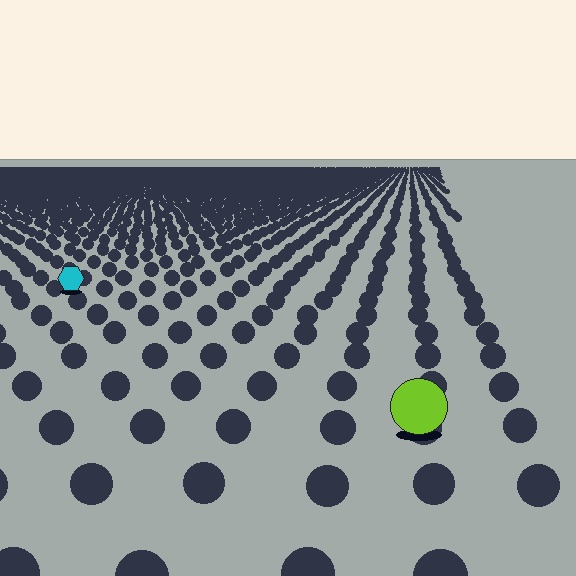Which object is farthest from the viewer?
The cyan hexagon is farthest from the viewer. It appears smaller and the ground texture around it is denser.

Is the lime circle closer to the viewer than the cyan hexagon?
Yes. The lime circle is closer — you can tell from the texture gradient: the ground texture is coarser near it.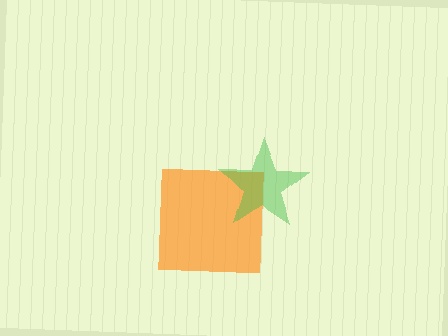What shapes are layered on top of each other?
The layered shapes are: an orange square, a green star.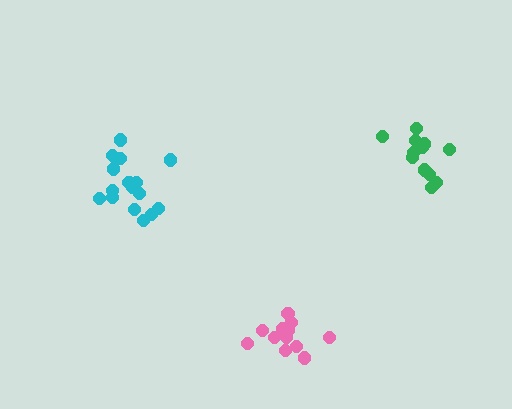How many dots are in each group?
Group 1: 12 dots, Group 2: 17 dots, Group 3: 12 dots (41 total).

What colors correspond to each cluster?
The clusters are colored: pink, cyan, green.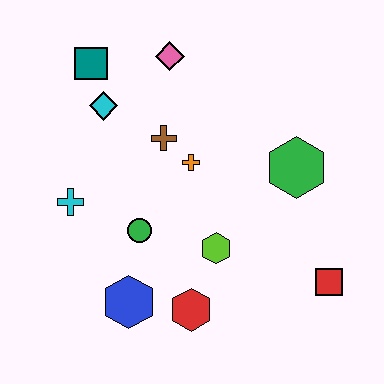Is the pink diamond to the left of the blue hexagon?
No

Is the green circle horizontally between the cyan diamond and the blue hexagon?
No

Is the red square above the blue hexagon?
Yes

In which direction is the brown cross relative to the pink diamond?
The brown cross is below the pink diamond.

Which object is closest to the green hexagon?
The orange cross is closest to the green hexagon.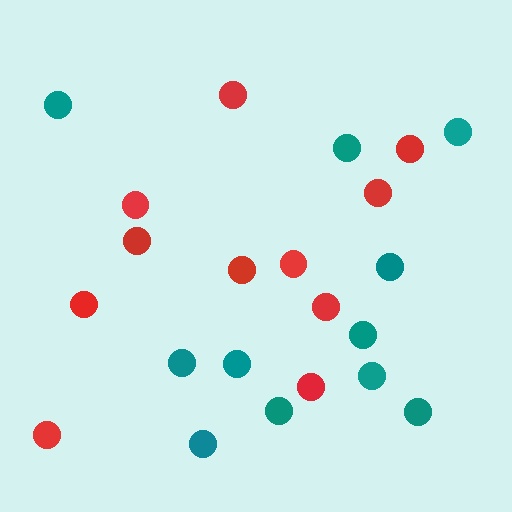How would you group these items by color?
There are 2 groups: one group of teal circles (11) and one group of red circles (11).